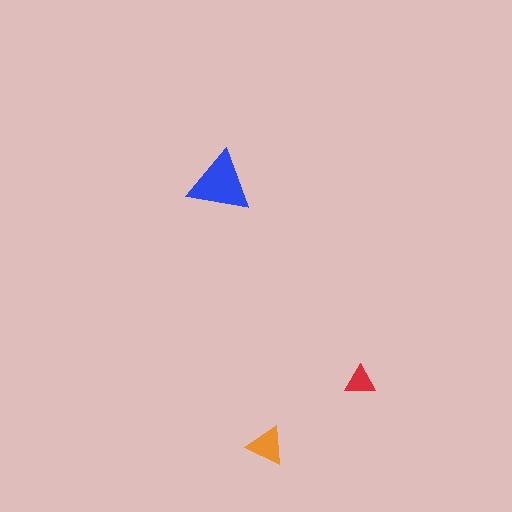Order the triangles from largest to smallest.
the blue one, the orange one, the red one.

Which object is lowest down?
The orange triangle is bottommost.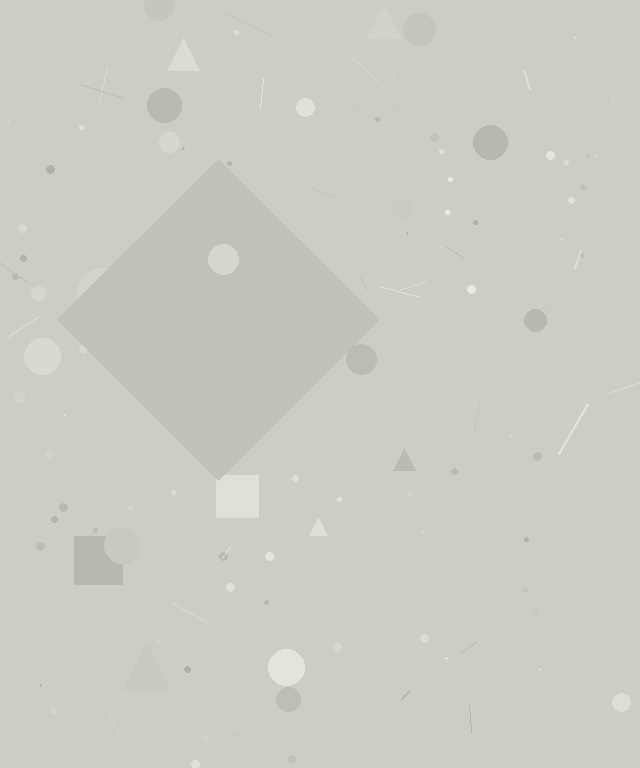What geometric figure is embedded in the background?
A diamond is embedded in the background.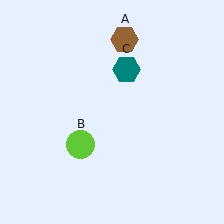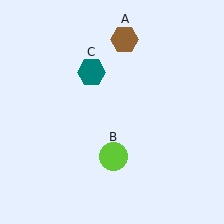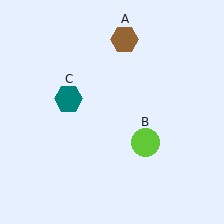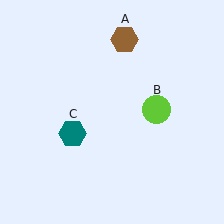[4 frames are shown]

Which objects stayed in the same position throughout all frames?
Brown hexagon (object A) remained stationary.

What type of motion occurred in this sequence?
The lime circle (object B), teal hexagon (object C) rotated counterclockwise around the center of the scene.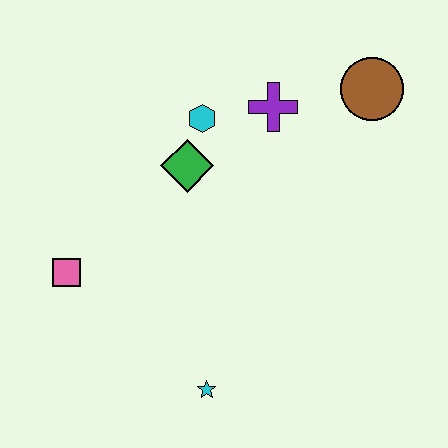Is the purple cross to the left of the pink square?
No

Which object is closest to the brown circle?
The purple cross is closest to the brown circle.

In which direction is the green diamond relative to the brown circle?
The green diamond is to the left of the brown circle.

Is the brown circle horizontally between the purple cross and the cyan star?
No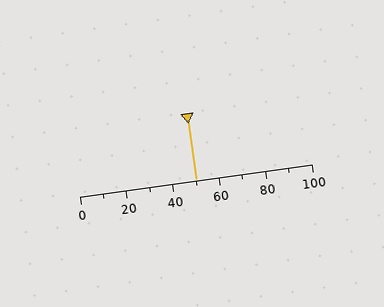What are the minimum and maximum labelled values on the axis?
The axis runs from 0 to 100.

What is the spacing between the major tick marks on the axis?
The major ticks are spaced 20 apart.